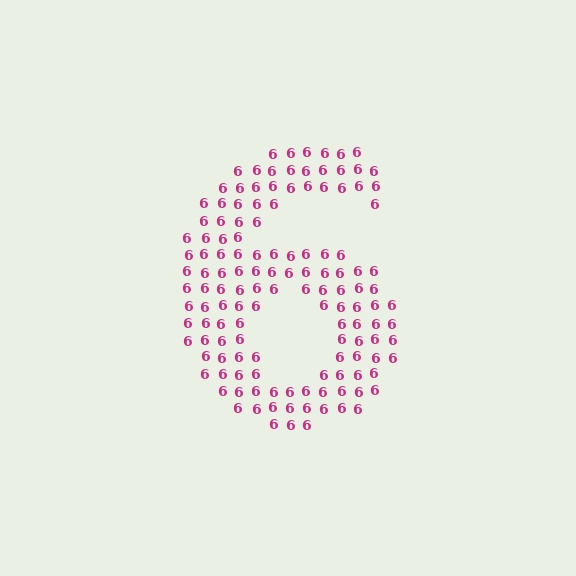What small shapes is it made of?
It is made of small digit 6's.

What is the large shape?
The large shape is the digit 6.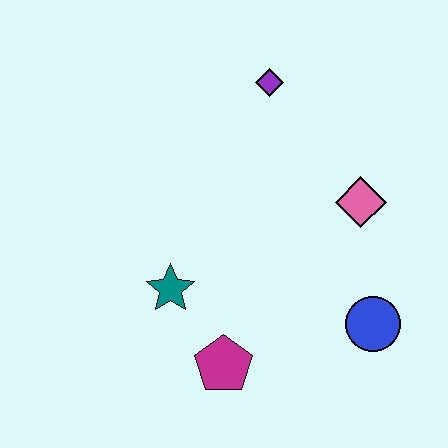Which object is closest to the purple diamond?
The pink diamond is closest to the purple diamond.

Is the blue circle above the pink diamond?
No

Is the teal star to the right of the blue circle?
No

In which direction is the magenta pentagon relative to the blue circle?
The magenta pentagon is to the left of the blue circle.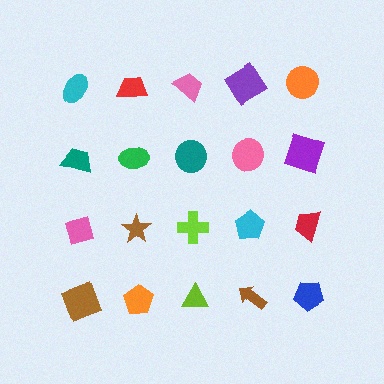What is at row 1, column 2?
A red trapezoid.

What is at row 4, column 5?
A blue pentagon.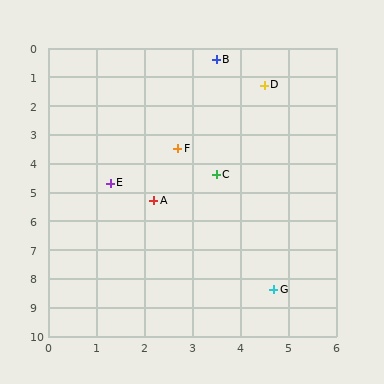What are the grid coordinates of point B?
Point B is at approximately (3.5, 0.4).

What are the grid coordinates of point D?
Point D is at approximately (4.5, 1.3).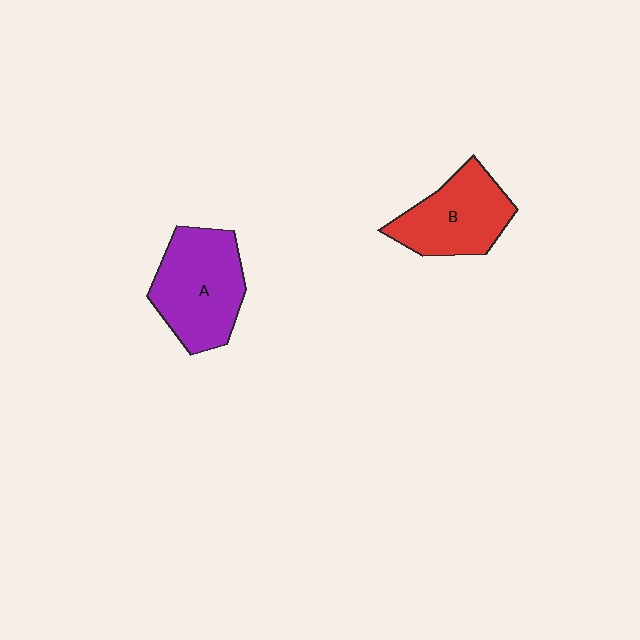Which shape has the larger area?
Shape A (purple).